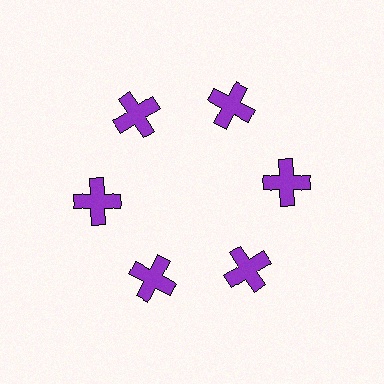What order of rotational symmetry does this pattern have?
This pattern has 6-fold rotational symmetry.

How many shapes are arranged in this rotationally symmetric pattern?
There are 6 shapes, arranged in 6 groups of 1.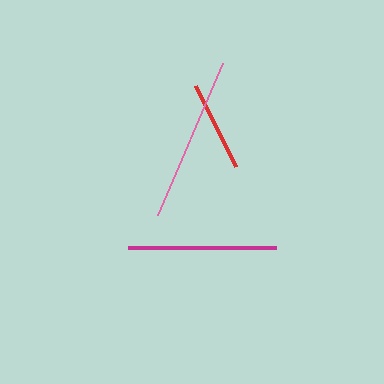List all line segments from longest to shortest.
From longest to shortest: pink, magenta, red.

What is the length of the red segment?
The red segment is approximately 90 pixels long.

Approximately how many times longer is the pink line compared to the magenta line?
The pink line is approximately 1.1 times the length of the magenta line.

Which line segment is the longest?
The pink line is the longest at approximately 166 pixels.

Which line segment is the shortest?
The red line is the shortest at approximately 90 pixels.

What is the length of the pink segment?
The pink segment is approximately 166 pixels long.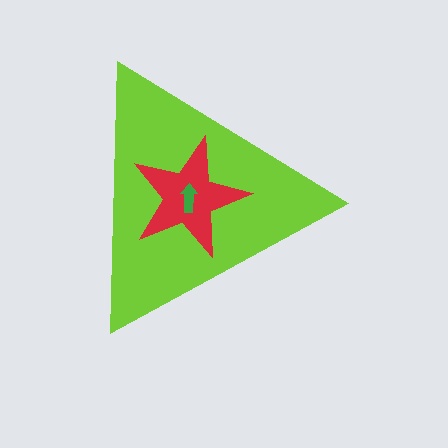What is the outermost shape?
The lime triangle.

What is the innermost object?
The green arrow.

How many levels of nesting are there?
3.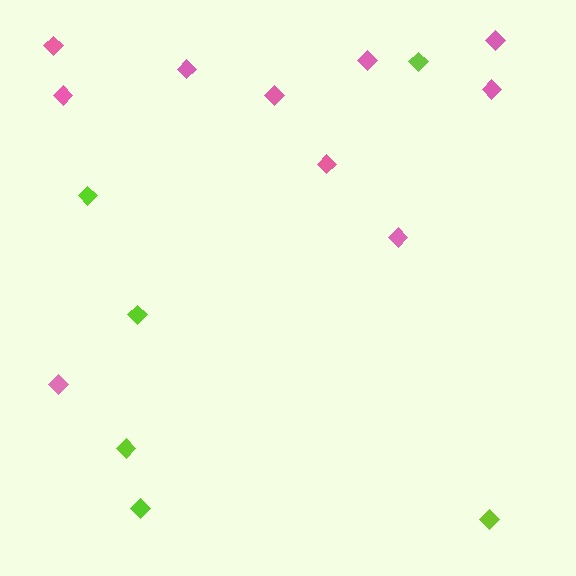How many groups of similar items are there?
There are 2 groups: one group of lime diamonds (6) and one group of pink diamonds (10).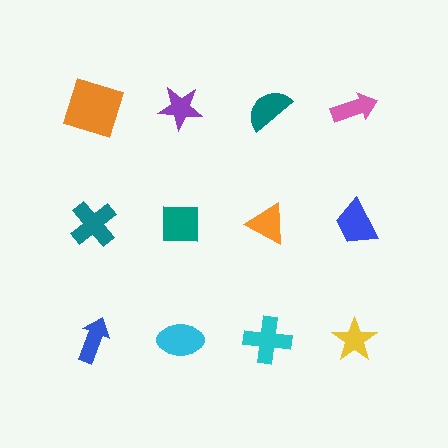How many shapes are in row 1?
4 shapes.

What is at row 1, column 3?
A teal semicircle.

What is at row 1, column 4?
A pink arrow.